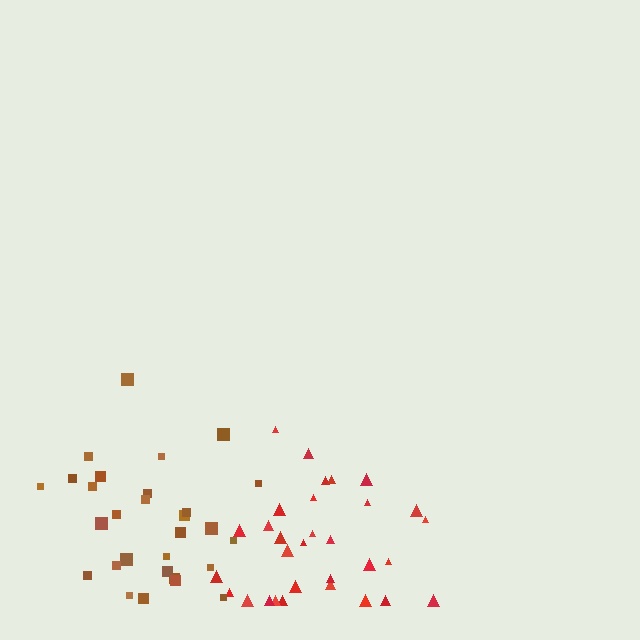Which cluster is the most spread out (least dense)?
Brown.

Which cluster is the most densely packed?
Red.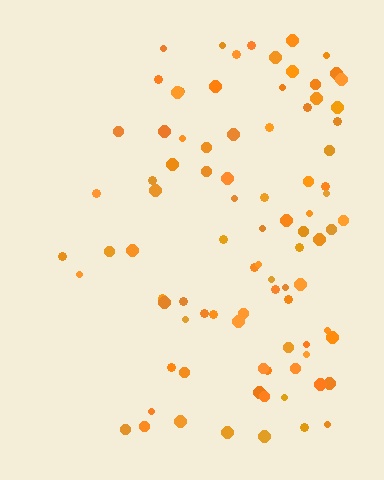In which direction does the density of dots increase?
From left to right, with the right side densest.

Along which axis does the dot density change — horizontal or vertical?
Horizontal.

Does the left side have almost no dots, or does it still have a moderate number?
Still a moderate number, just noticeably fewer than the right.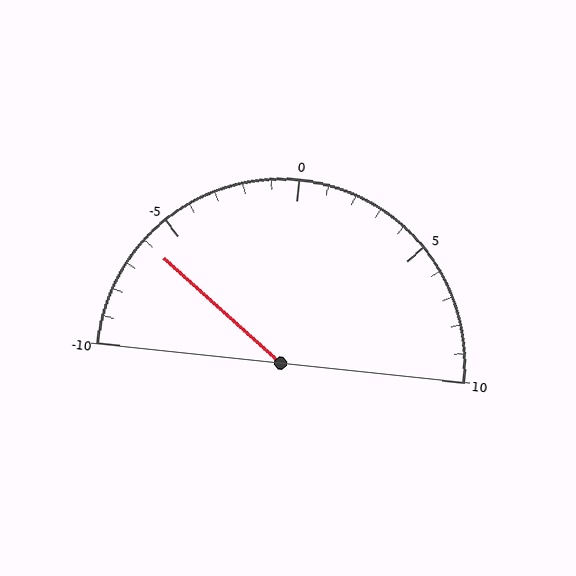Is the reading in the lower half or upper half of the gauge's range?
The reading is in the lower half of the range (-10 to 10).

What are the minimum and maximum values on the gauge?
The gauge ranges from -10 to 10.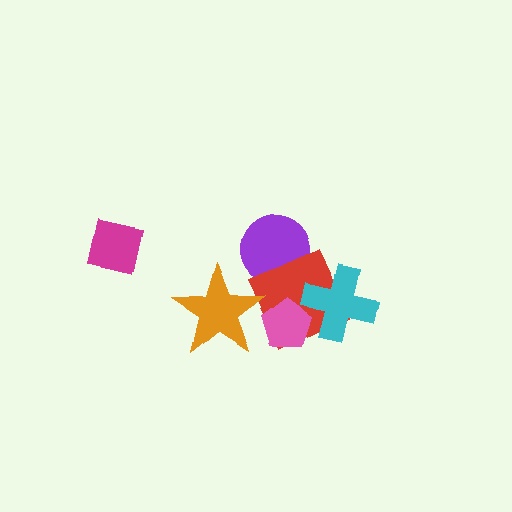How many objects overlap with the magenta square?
0 objects overlap with the magenta square.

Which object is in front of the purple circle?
The red square is in front of the purple circle.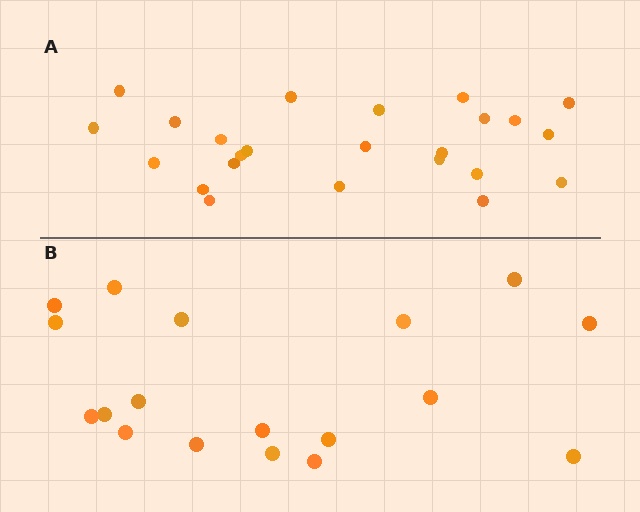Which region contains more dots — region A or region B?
Region A (the top region) has more dots.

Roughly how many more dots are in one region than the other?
Region A has about 6 more dots than region B.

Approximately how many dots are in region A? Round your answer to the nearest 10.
About 20 dots. (The exact count is 24, which rounds to 20.)